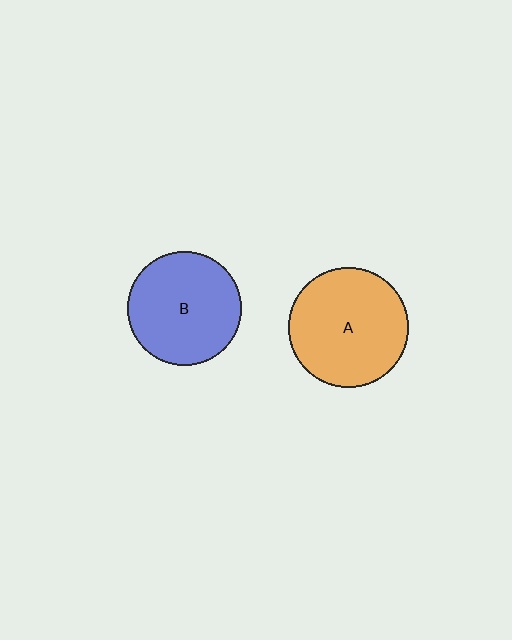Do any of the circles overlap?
No, none of the circles overlap.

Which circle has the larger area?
Circle A (orange).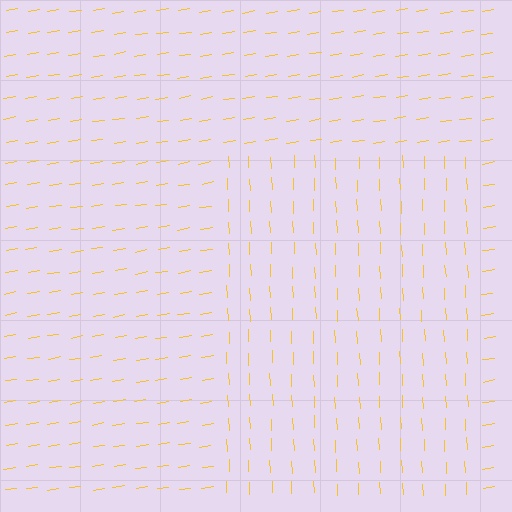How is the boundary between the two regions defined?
The boundary is defined purely by a change in line orientation (approximately 83 degrees difference). All lines are the same color and thickness.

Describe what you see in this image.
The image is filled with small yellow line segments. A rectangle region in the image has lines oriented differently from the surrounding lines, creating a visible texture boundary.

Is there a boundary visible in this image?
Yes, there is a texture boundary formed by a change in line orientation.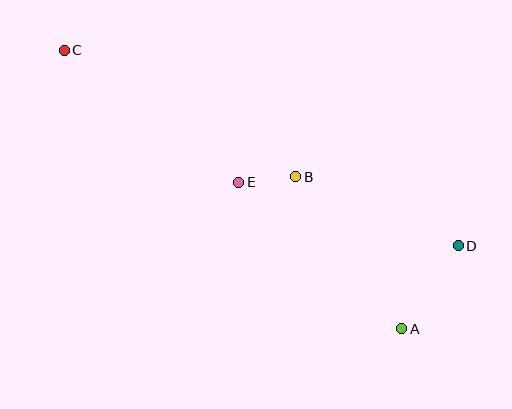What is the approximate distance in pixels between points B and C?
The distance between B and C is approximately 264 pixels.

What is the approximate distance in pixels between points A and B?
The distance between A and B is approximately 185 pixels.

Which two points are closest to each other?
Points B and E are closest to each other.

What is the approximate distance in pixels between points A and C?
The distance between A and C is approximately 438 pixels.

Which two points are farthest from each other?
Points C and D are farthest from each other.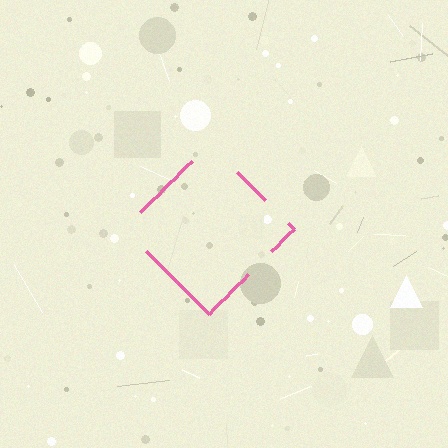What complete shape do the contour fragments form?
The contour fragments form a diamond.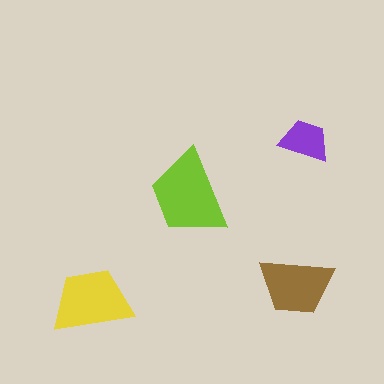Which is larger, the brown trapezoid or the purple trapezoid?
The brown one.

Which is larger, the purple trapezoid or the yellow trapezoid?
The yellow one.